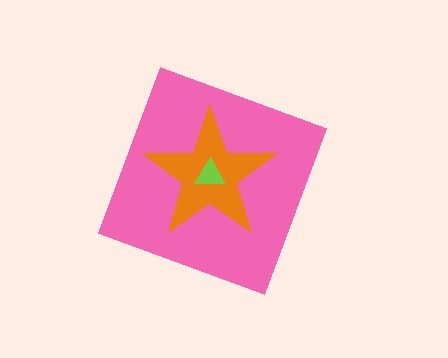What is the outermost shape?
The pink diamond.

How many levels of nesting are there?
3.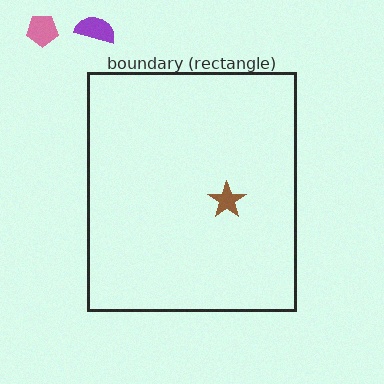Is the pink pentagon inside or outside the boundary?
Outside.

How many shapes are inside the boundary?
1 inside, 2 outside.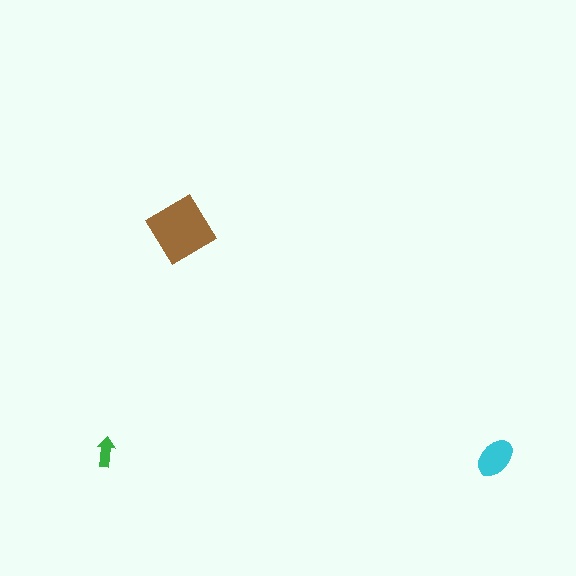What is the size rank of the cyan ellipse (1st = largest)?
2nd.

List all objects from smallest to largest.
The green arrow, the cyan ellipse, the brown diamond.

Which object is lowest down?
The cyan ellipse is bottommost.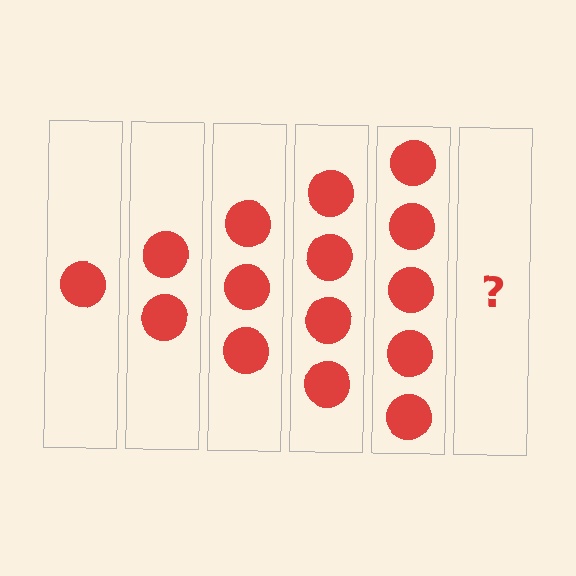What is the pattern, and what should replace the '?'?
The pattern is that each step adds one more circle. The '?' should be 6 circles.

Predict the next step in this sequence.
The next step is 6 circles.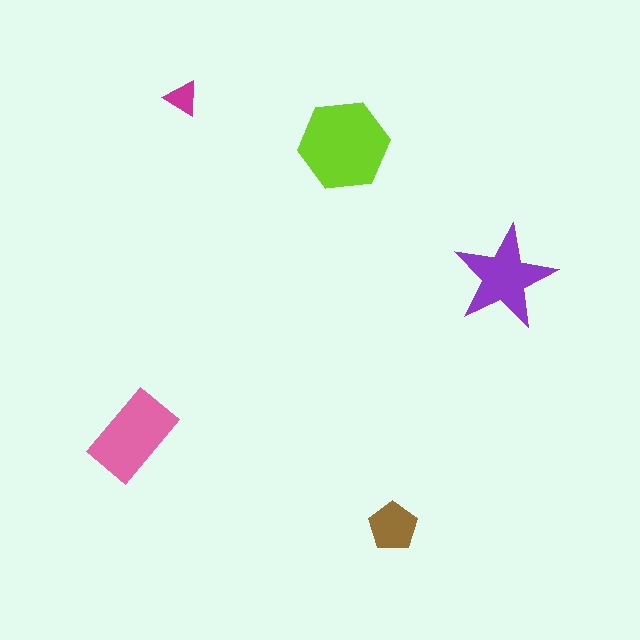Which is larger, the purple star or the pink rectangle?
The pink rectangle.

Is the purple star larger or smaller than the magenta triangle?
Larger.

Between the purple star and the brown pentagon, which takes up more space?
The purple star.